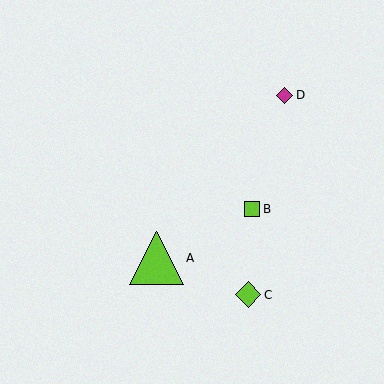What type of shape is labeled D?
Shape D is a magenta diamond.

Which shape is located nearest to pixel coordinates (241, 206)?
The lime square (labeled B) at (252, 209) is nearest to that location.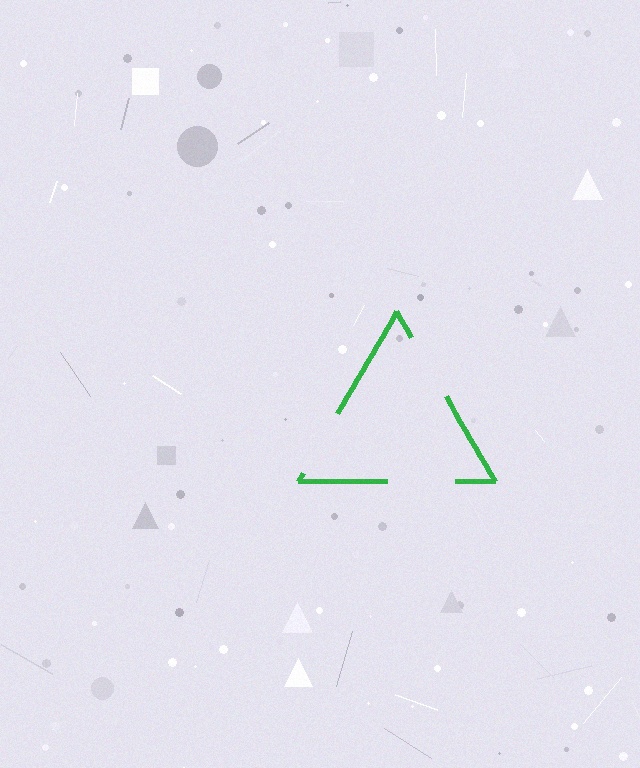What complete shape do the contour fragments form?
The contour fragments form a triangle.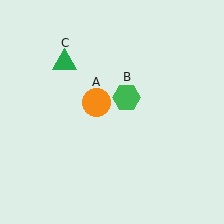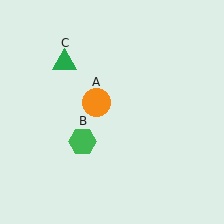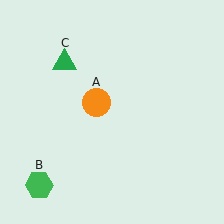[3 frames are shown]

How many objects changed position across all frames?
1 object changed position: green hexagon (object B).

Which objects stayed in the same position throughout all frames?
Orange circle (object A) and green triangle (object C) remained stationary.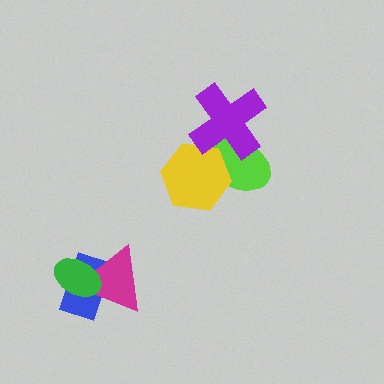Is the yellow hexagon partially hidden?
Yes, it is partially covered by another shape.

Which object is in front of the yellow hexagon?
The purple cross is in front of the yellow hexagon.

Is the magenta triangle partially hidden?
Yes, it is partially covered by another shape.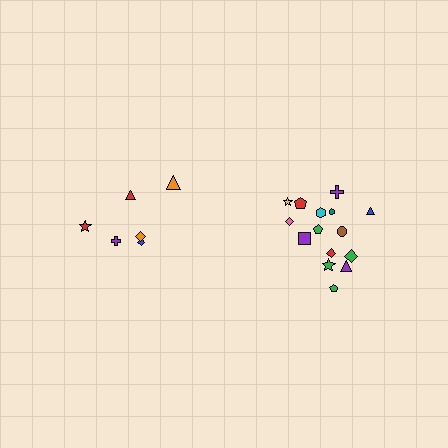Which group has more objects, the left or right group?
The right group.